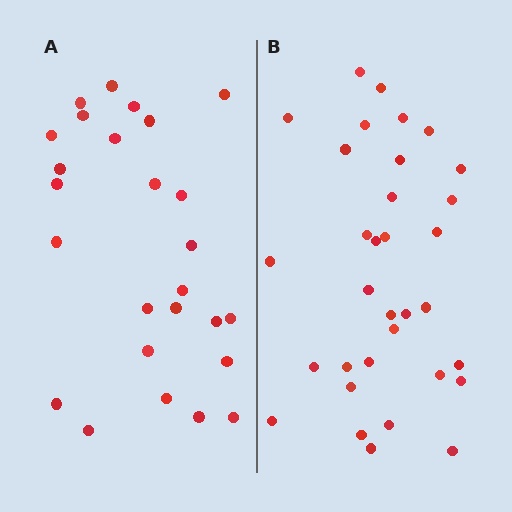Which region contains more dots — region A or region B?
Region B (the right region) has more dots.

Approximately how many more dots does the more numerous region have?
Region B has roughly 8 or so more dots than region A.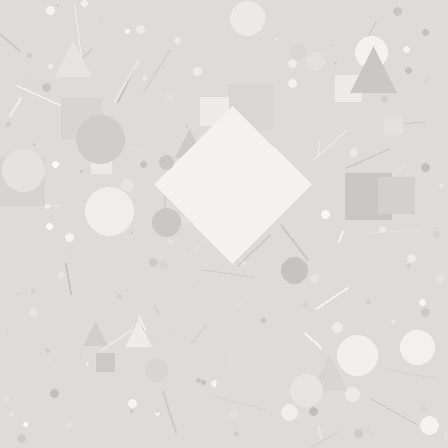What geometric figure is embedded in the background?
A diamond is embedded in the background.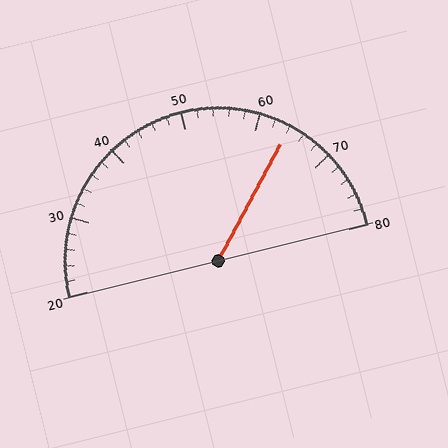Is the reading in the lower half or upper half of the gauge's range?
The reading is in the upper half of the range (20 to 80).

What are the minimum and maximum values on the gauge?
The gauge ranges from 20 to 80.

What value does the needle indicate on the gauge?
The needle indicates approximately 64.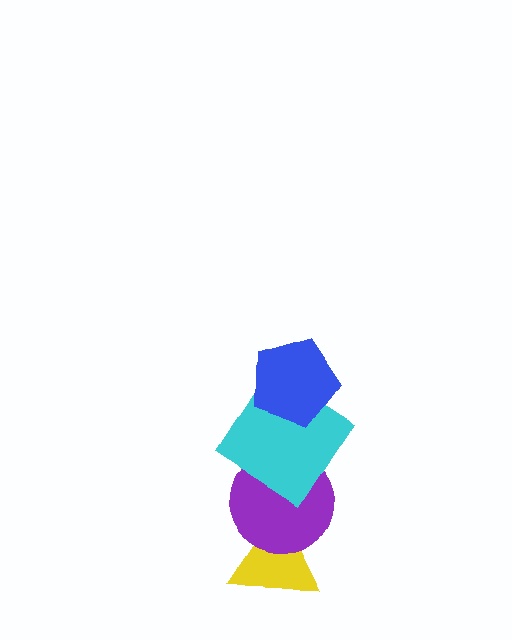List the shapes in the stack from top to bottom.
From top to bottom: the blue pentagon, the cyan diamond, the purple circle, the yellow triangle.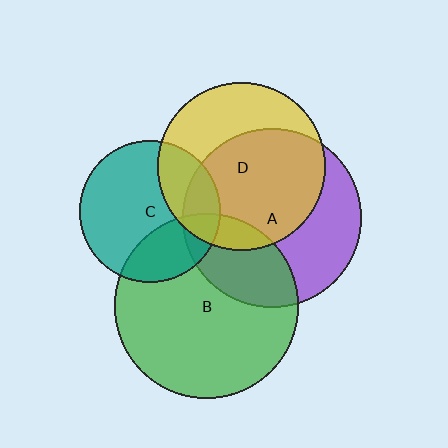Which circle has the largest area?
Circle B (green).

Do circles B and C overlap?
Yes.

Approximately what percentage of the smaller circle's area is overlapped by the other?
Approximately 25%.